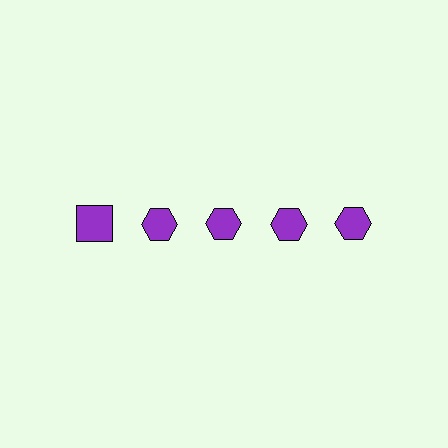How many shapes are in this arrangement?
There are 5 shapes arranged in a grid pattern.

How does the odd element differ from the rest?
It has a different shape: square instead of hexagon.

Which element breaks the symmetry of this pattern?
The purple square in the top row, leftmost column breaks the symmetry. All other shapes are purple hexagons.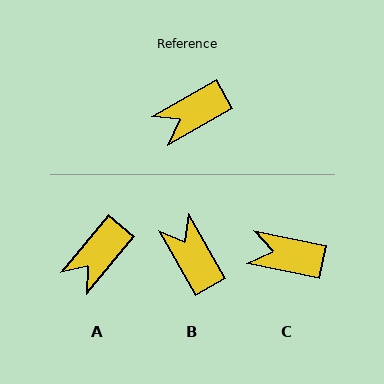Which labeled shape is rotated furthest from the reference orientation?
B, about 90 degrees away.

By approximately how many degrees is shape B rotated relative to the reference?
Approximately 90 degrees clockwise.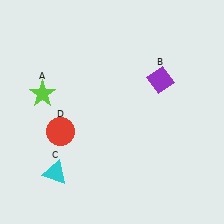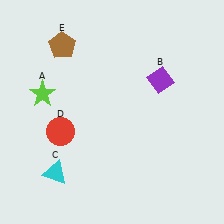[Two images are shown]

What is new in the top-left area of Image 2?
A brown pentagon (E) was added in the top-left area of Image 2.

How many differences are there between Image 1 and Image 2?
There is 1 difference between the two images.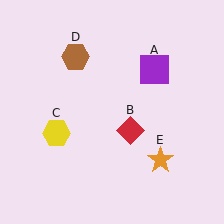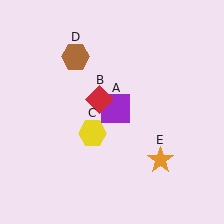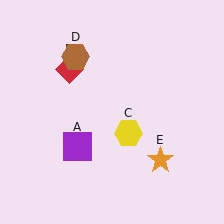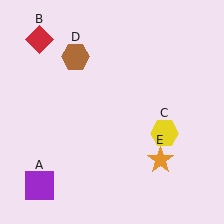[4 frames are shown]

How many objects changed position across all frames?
3 objects changed position: purple square (object A), red diamond (object B), yellow hexagon (object C).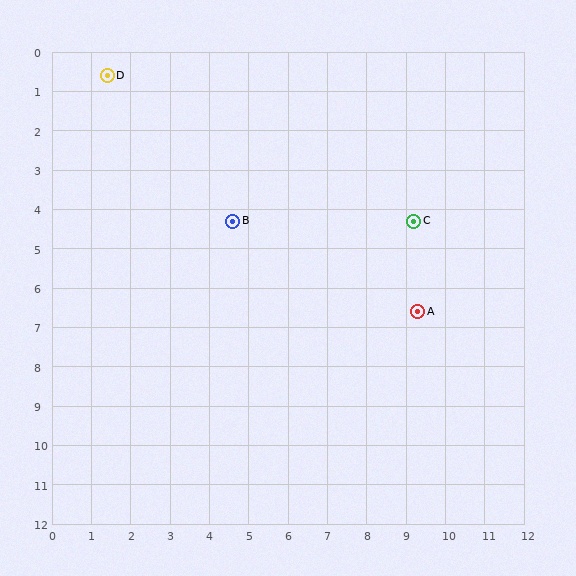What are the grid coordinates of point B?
Point B is at approximately (4.6, 4.3).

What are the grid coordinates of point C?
Point C is at approximately (9.2, 4.3).